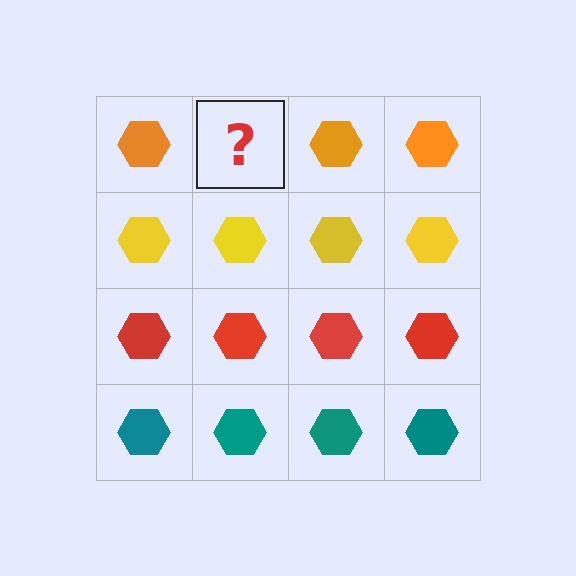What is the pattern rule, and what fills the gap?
The rule is that each row has a consistent color. The gap should be filled with an orange hexagon.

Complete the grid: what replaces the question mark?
The question mark should be replaced with an orange hexagon.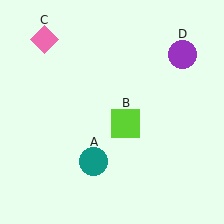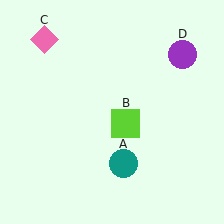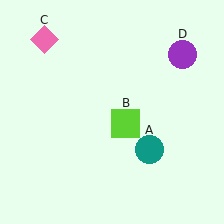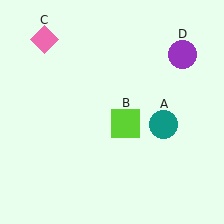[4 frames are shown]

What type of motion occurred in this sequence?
The teal circle (object A) rotated counterclockwise around the center of the scene.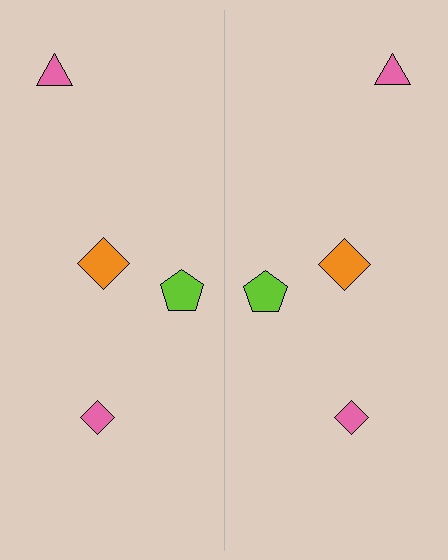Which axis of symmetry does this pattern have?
The pattern has a vertical axis of symmetry running through the center of the image.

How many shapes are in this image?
There are 8 shapes in this image.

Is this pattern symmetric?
Yes, this pattern has bilateral (reflection) symmetry.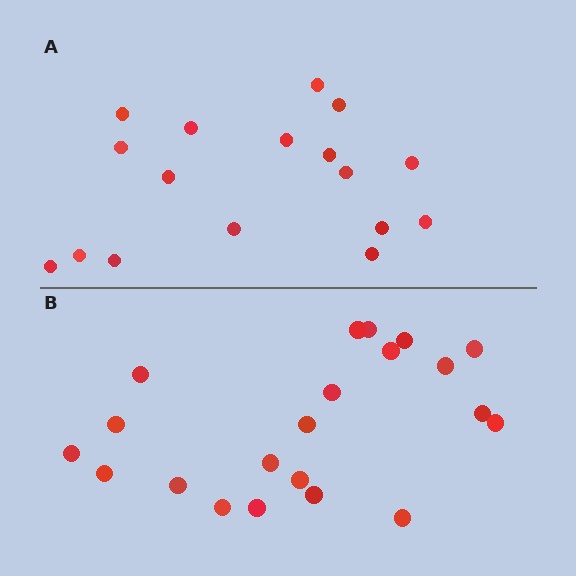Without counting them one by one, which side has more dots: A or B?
Region B (the bottom region) has more dots.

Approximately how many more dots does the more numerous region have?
Region B has about 4 more dots than region A.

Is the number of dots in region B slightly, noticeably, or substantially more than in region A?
Region B has only slightly more — the two regions are fairly close. The ratio is roughly 1.2 to 1.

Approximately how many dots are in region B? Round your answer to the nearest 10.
About 20 dots. (The exact count is 21, which rounds to 20.)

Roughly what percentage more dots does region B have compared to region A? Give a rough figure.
About 25% more.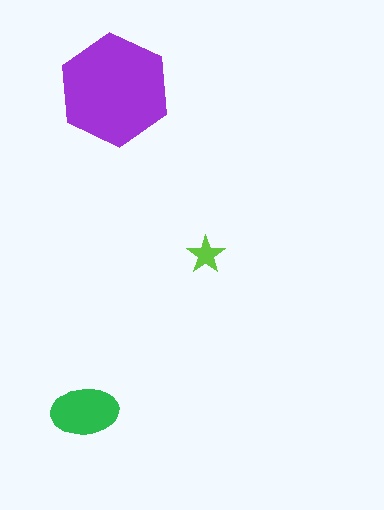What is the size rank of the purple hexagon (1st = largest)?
1st.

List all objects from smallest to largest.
The lime star, the green ellipse, the purple hexagon.